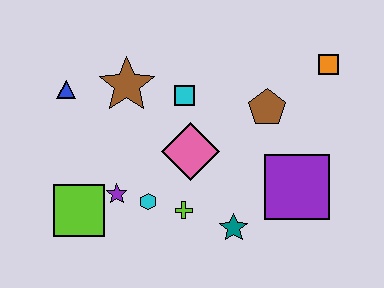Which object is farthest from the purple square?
The blue triangle is farthest from the purple square.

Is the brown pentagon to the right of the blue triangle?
Yes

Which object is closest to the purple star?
The cyan hexagon is closest to the purple star.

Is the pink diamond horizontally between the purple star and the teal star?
Yes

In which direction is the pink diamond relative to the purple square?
The pink diamond is to the left of the purple square.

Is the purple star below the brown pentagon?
Yes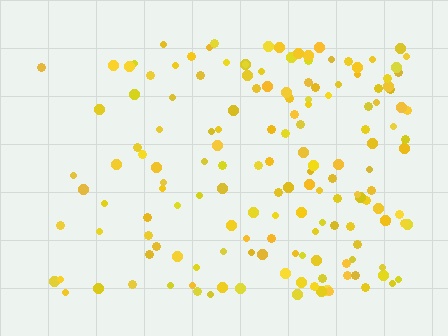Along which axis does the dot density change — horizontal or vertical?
Horizontal.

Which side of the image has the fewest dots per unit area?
The left.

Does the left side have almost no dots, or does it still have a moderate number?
Still a moderate number, just noticeably fewer than the right.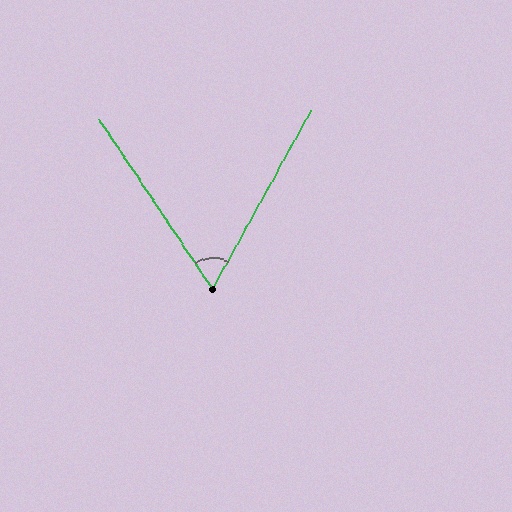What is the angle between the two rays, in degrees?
Approximately 63 degrees.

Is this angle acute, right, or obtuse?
It is acute.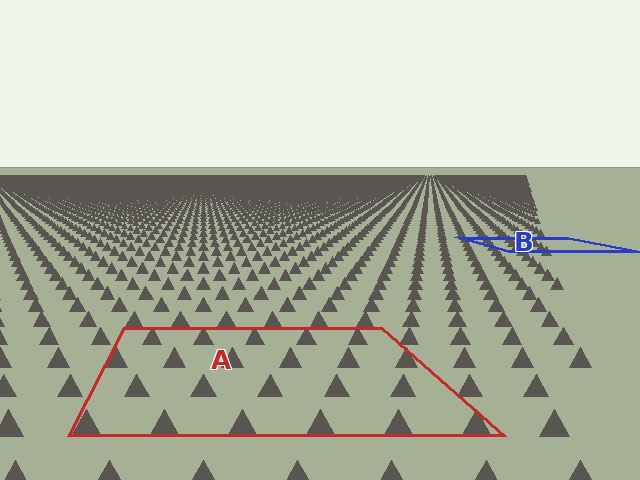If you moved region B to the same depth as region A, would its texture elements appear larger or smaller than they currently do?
They would appear larger. At a closer depth, the same texture elements are projected at a bigger on-screen size.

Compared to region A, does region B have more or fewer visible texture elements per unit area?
Region B has more texture elements per unit area — they are packed more densely because it is farther away.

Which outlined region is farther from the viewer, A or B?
Region B is farther from the viewer — the texture elements inside it appear smaller and more densely packed.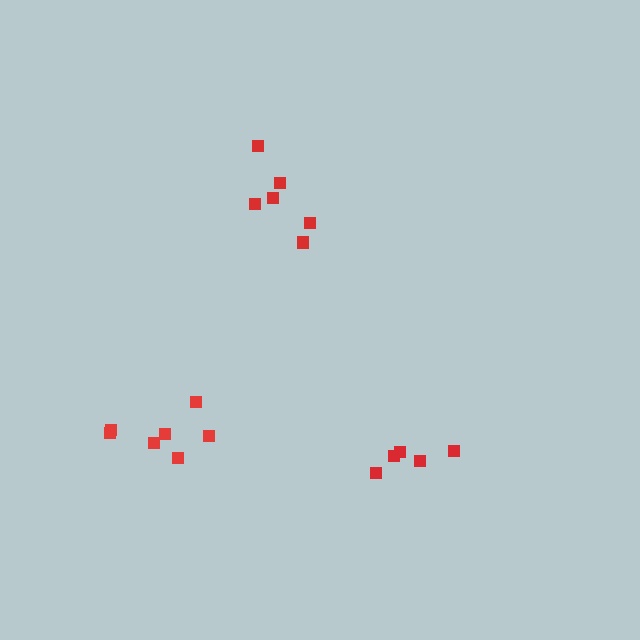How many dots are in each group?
Group 1: 6 dots, Group 2: 5 dots, Group 3: 7 dots (18 total).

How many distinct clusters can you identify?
There are 3 distinct clusters.